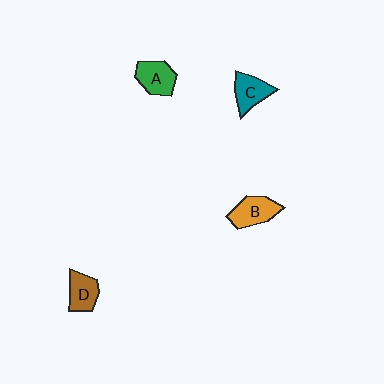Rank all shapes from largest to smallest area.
From largest to smallest: B (orange), A (green), C (teal), D (brown).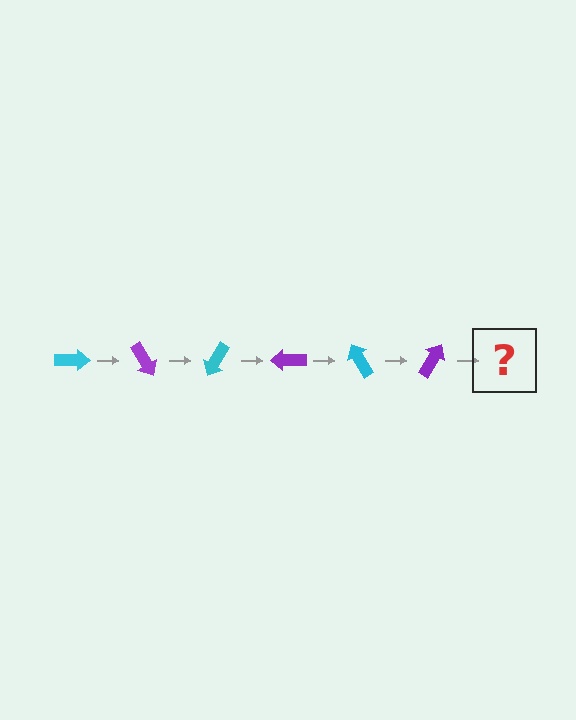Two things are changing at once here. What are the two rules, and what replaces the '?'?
The two rules are that it rotates 60 degrees each step and the color cycles through cyan and purple. The '?' should be a cyan arrow, rotated 360 degrees from the start.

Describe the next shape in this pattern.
It should be a cyan arrow, rotated 360 degrees from the start.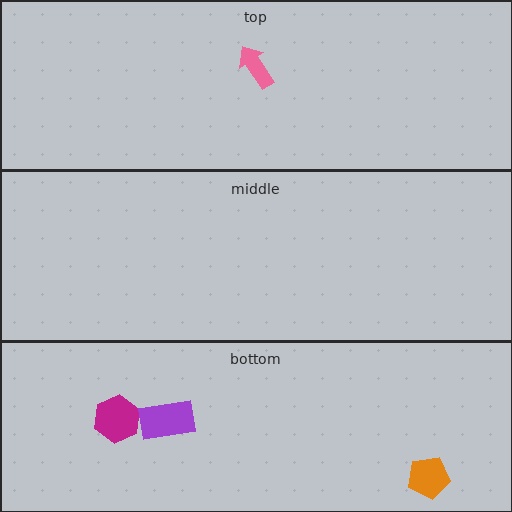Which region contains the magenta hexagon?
The bottom region.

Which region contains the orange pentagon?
The bottom region.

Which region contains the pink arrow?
The top region.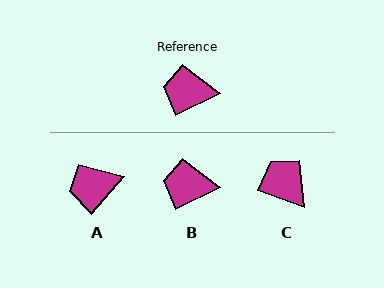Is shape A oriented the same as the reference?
No, it is off by about 23 degrees.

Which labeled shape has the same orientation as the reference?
B.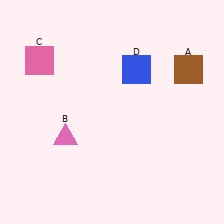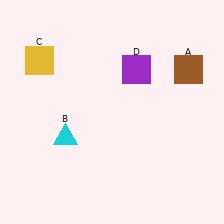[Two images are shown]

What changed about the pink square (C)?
In Image 1, C is pink. In Image 2, it changed to yellow.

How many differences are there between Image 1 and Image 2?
There are 3 differences between the two images.